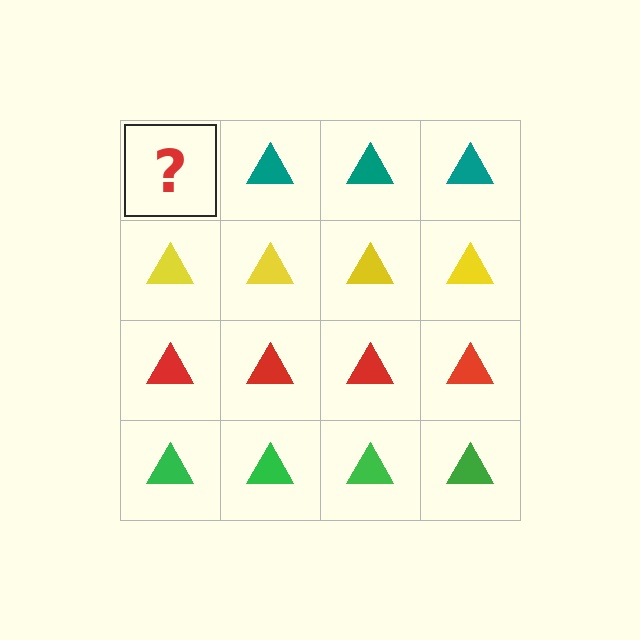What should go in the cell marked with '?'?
The missing cell should contain a teal triangle.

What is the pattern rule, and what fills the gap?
The rule is that each row has a consistent color. The gap should be filled with a teal triangle.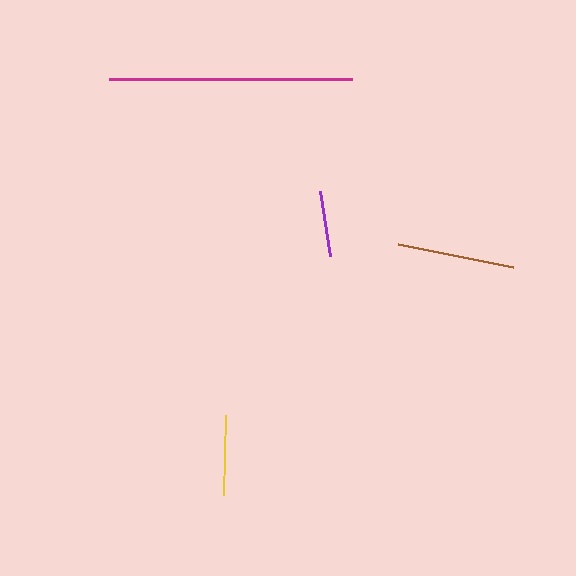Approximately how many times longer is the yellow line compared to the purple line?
The yellow line is approximately 1.2 times the length of the purple line.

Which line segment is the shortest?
The purple line is the shortest at approximately 66 pixels.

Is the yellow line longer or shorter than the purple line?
The yellow line is longer than the purple line.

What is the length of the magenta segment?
The magenta segment is approximately 244 pixels long.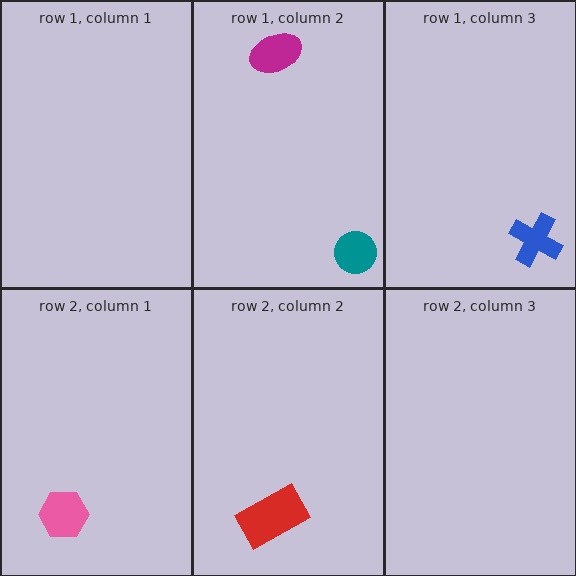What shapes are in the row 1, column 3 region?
The blue cross.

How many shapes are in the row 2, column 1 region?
1.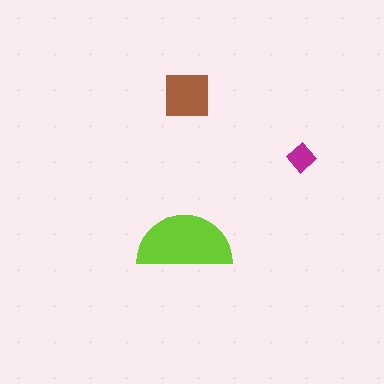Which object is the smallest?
The magenta diamond.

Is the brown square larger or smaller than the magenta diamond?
Larger.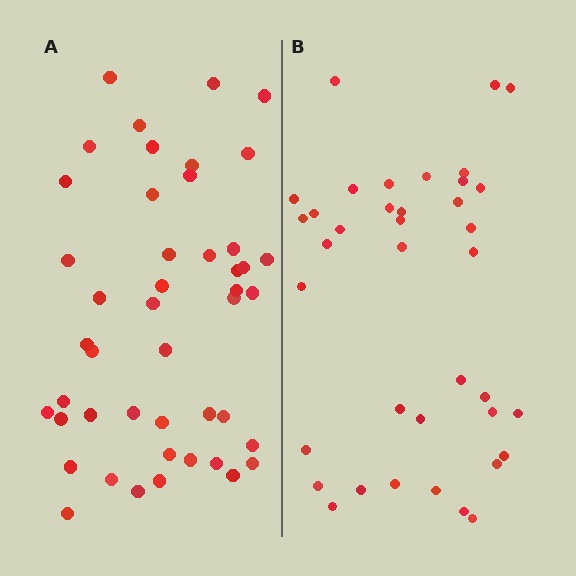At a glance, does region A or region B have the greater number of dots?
Region A (the left region) has more dots.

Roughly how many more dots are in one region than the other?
Region A has roughly 8 or so more dots than region B.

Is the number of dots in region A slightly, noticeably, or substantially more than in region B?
Region A has only slightly more — the two regions are fairly close. The ratio is roughly 1.2 to 1.